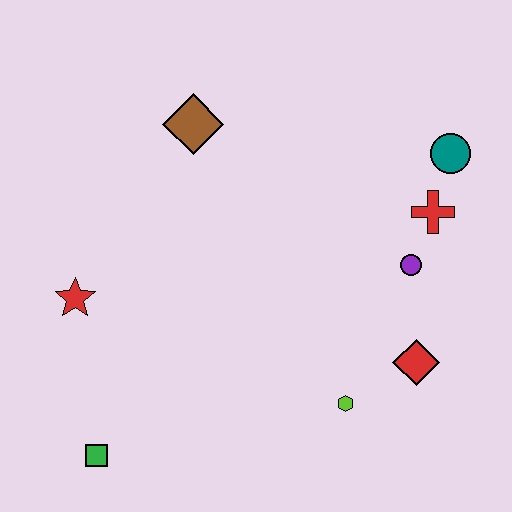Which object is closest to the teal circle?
The red cross is closest to the teal circle.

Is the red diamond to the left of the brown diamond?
No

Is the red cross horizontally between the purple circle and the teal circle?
Yes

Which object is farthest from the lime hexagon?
The brown diamond is farthest from the lime hexagon.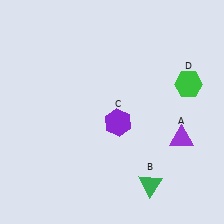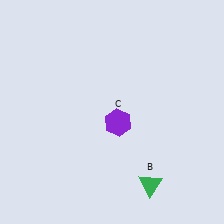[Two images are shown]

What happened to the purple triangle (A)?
The purple triangle (A) was removed in Image 2. It was in the bottom-right area of Image 1.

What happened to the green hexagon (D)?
The green hexagon (D) was removed in Image 2. It was in the top-right area of Image 1.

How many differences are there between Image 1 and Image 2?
There are 2 differences between the two images.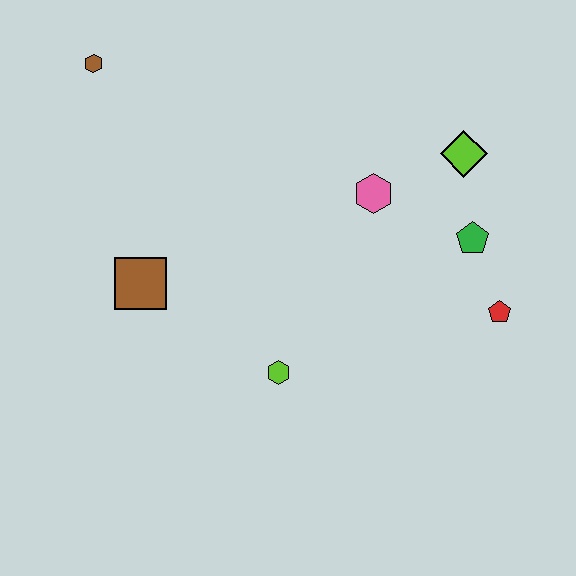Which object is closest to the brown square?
The lime hexagon is closest to the brown square.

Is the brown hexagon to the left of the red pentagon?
Yes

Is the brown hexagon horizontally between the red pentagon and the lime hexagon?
No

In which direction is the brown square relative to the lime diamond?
The brown square is to the left of the lime diamond.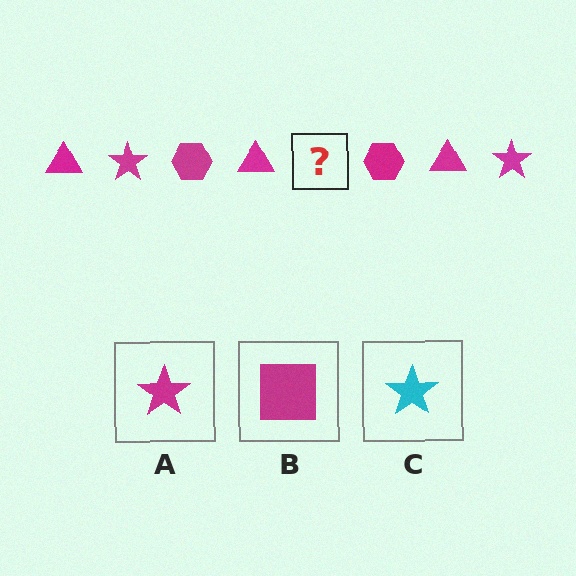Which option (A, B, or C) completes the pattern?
A.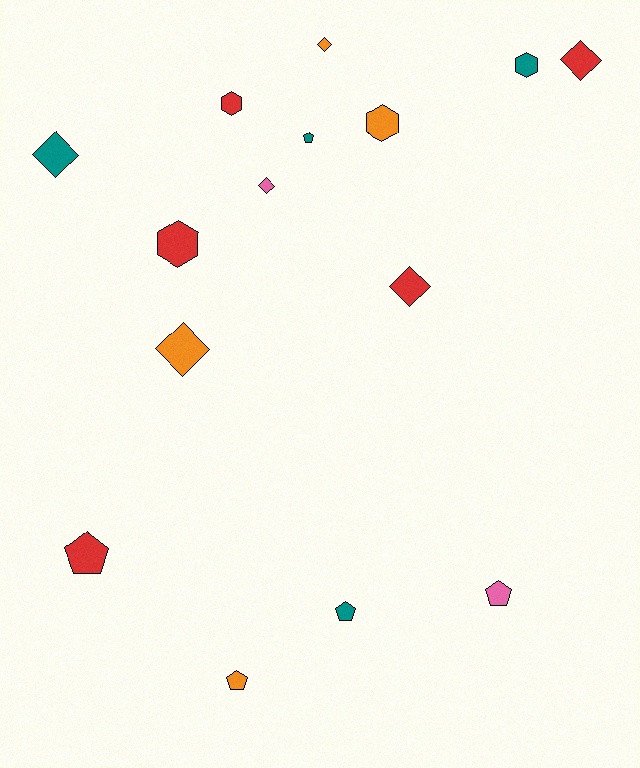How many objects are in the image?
There are 15 objects.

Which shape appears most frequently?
Diamond, with 6 objects.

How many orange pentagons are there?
There is 1 orange pentagon.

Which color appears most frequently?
Red, with 5 objects.